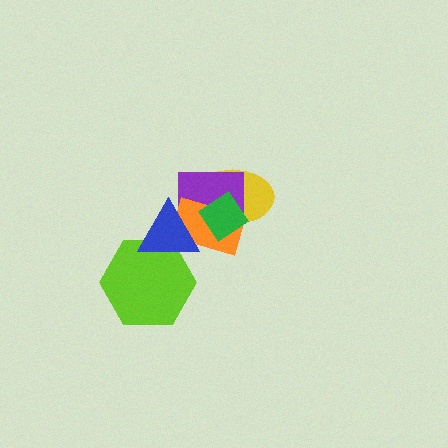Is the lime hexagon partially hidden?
Yes, it is partially covered by another shape.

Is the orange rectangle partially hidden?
Yes, it is partially covered by another shape.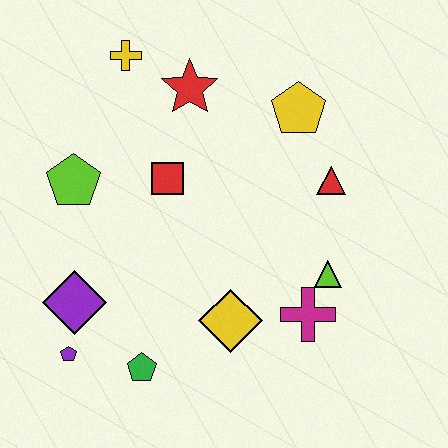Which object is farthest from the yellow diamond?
The yellow cross is farthest from the yellow diamond.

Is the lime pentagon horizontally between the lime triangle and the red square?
No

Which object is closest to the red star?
The yellow cross is closest to the red star.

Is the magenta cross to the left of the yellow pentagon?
No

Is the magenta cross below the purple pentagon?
No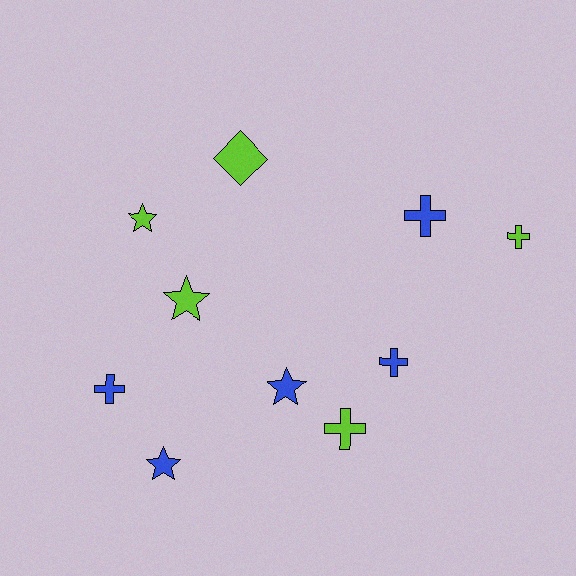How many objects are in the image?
There are 10 objects.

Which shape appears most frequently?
Cross, with 5 objects.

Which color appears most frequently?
Blue, with 5 objects.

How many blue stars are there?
There are 2 blue stars.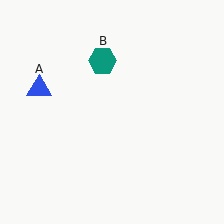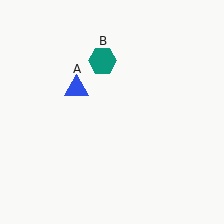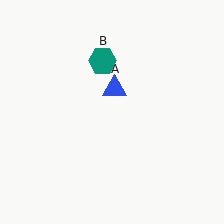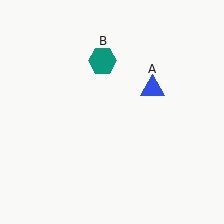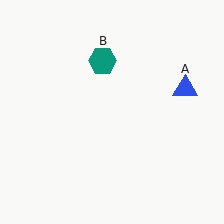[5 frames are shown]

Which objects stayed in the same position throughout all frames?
Teal hexagon (object B) remained stationary.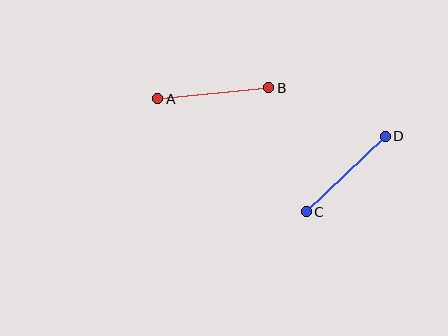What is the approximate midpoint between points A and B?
The midpoint is at approximately (213, 93) pixels.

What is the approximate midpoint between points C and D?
The midpoint is at approximately (346, 174) pixels.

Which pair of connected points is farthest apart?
Points A and B are farthest apart.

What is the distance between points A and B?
The distance is approximately 111 pixels.